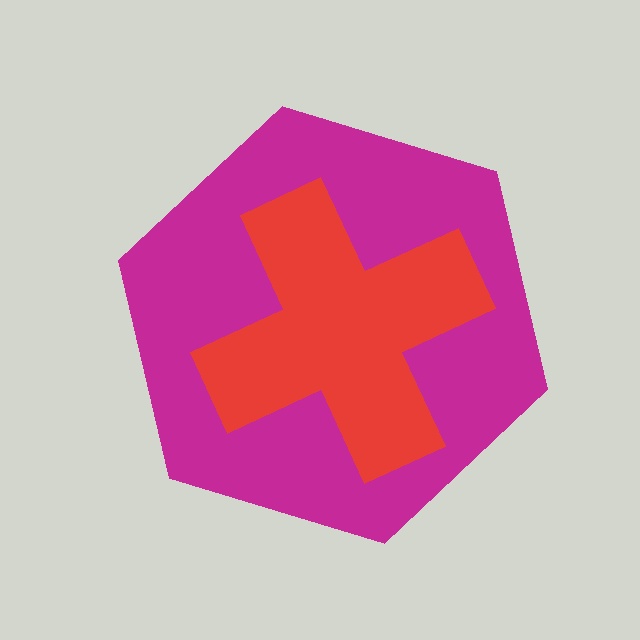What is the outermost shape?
The magenta hexagon.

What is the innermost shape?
The red cross.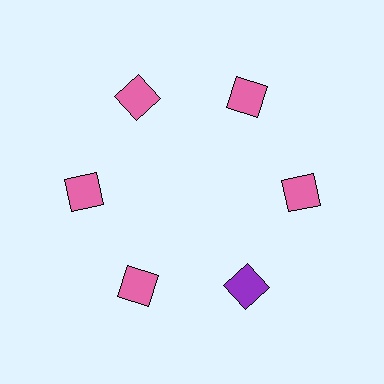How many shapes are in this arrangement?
There are 6 shapes arranged in a ring pattern.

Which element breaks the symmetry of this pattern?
The purple square at roughly the 5 o'clock position breaks the symmetry. All other shapes are pink squares.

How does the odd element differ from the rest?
It has a different color: purple instead of pink.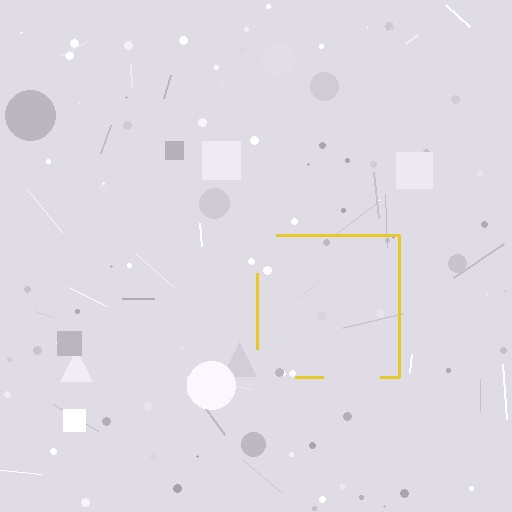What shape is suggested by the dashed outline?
The dashed outline suggests a square.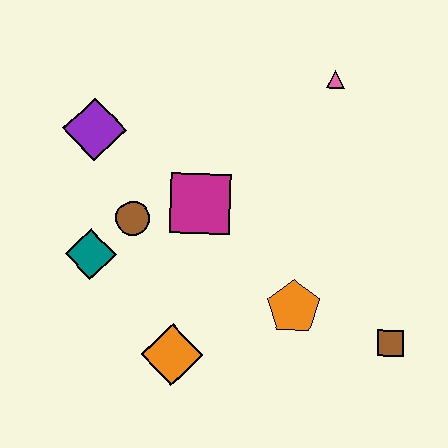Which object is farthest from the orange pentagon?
The purple diamond is farthest from the orange pentagon.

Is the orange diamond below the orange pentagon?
Yes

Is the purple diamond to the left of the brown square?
Yes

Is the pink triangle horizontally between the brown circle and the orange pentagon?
No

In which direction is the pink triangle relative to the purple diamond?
The pink triangle is to the right of the purple diamond.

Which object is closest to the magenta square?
The brown circle is closest to the magenta square.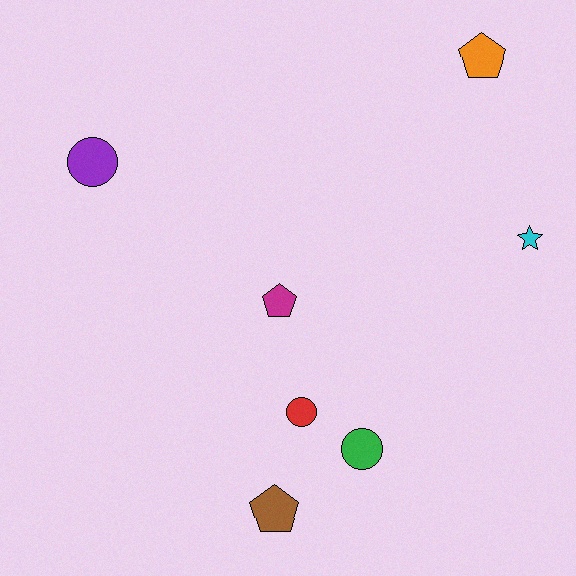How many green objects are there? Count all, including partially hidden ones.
There is 1 green object.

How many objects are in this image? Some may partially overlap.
There are 7 objects.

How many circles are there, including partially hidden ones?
There are 3 circles.